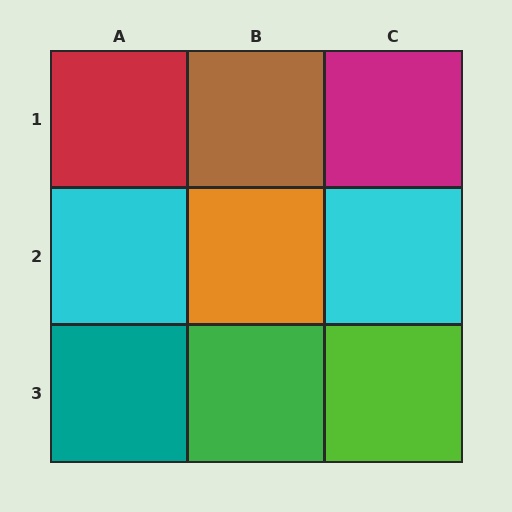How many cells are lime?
1 cell is lime.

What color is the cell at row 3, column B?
Green.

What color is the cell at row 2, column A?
Cyan.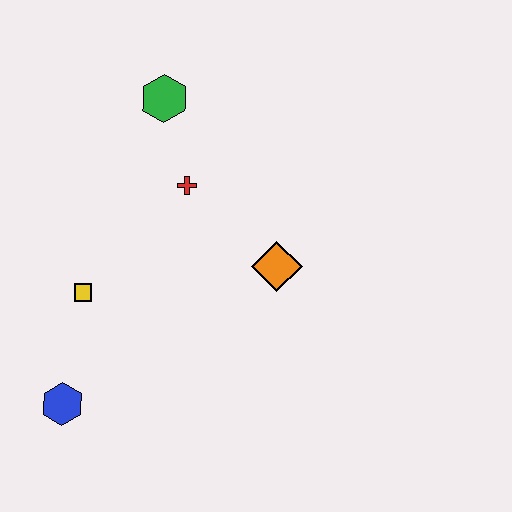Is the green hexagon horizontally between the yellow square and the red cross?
Yes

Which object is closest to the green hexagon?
The red cross is closest to the green hexagon.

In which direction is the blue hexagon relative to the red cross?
The blue hexagon is below the red cross.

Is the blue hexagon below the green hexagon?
Yes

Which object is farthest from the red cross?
The blue hexagon is farthest from the red cross.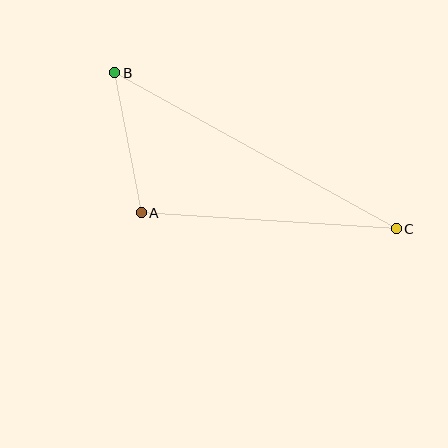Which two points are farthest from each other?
Points B and C are farthest from each other.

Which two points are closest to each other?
Points A and B are closest to each other.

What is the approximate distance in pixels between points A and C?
The distance between A and C is approximately 255 pixels.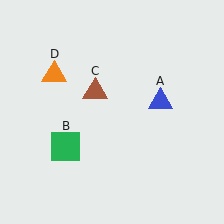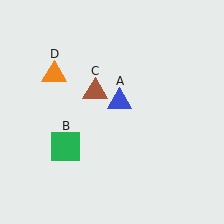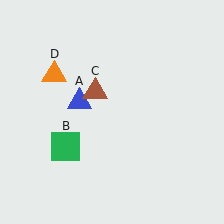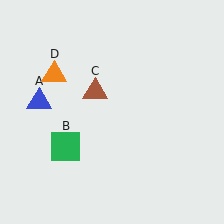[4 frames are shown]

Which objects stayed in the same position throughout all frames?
Green square (object B) and brown triangle (object C) and orange triangle (object D) remained stationary.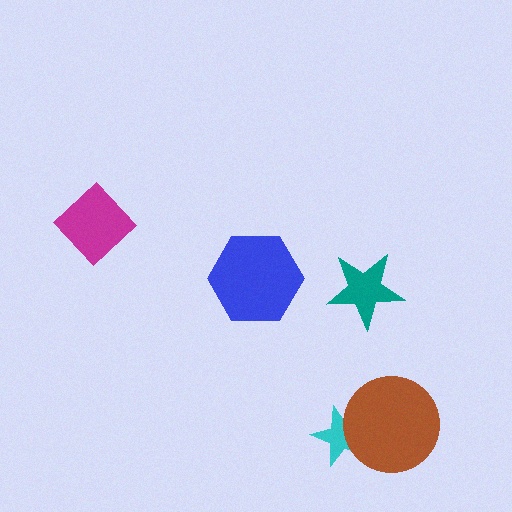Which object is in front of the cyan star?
The brown circle is in front of the cyan star.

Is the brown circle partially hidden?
No, no other shape covers it.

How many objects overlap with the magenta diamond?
0 objects overlap with the magenta diamond.